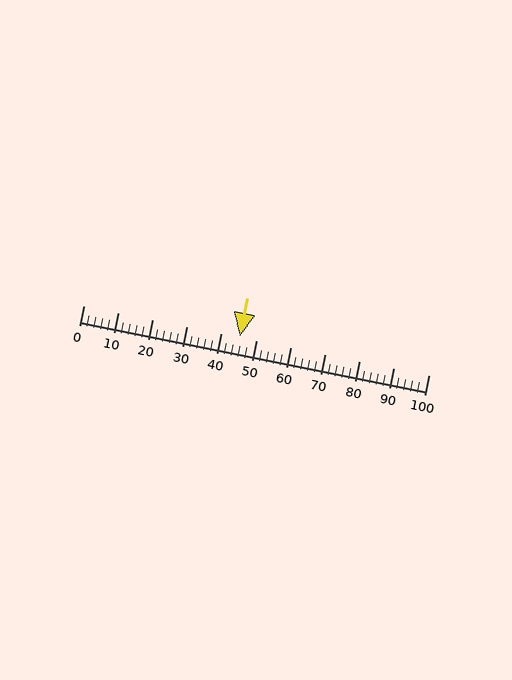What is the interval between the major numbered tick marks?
The major tick marks are spaced 10 units apart.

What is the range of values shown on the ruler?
The ruler shows values from 0 to 100.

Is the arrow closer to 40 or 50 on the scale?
The arrow is closer to 50.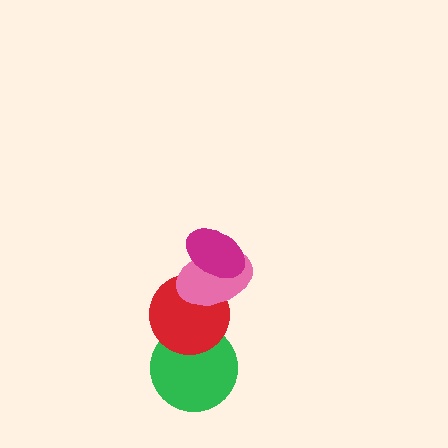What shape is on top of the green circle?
The red circle is on top of the green circle.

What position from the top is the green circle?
The green circle is 4th from the top.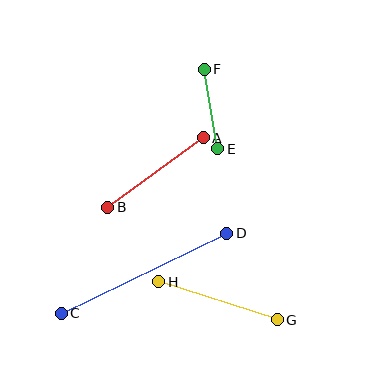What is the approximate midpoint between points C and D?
The midpoint is at approximately (144, 273) pixels.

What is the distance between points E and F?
The distance is approximately 80 pixels.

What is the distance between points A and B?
The distance is approximately 118 pixels.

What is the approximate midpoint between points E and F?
The midpoint is at approximately (211, 109) pixels.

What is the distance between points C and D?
The distance is approximately 184 pixels.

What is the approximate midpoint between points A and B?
The midpoint is at approximately (155, 173) pixels.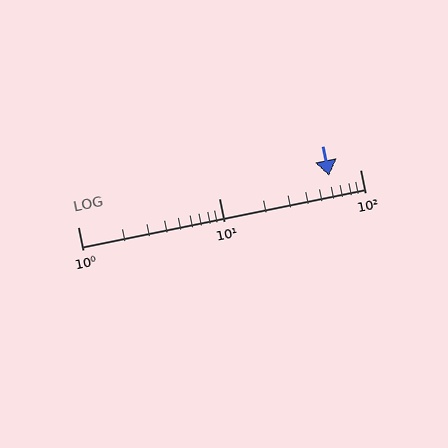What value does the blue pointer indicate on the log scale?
The pointer indicates approximately 60.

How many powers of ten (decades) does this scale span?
The scale spans 2 decades, from 1 to 100.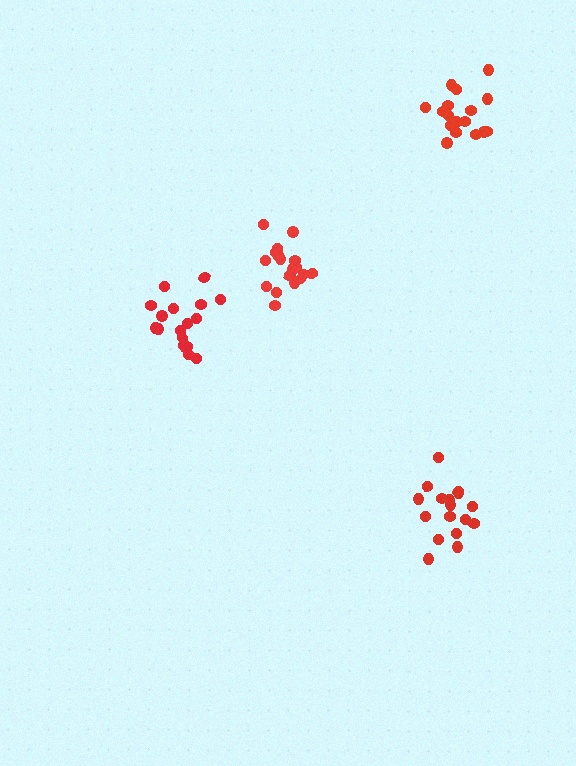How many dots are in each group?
Group 1: 18 dots, Group 2: 18 dots, Group 3: 18 dots, Group 4: 17 dots (71 total).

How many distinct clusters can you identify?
There are 4 distinct clusters.